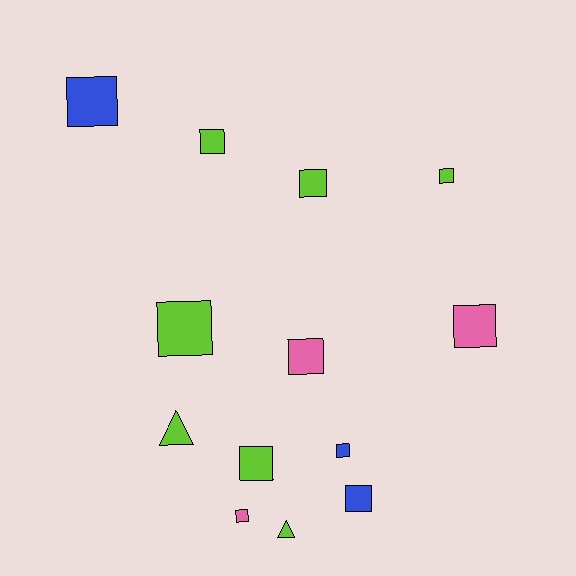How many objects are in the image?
There are 13 objects.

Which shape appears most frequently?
Square, with 11 objects.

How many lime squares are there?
There are 5 lime squares.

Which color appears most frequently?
Lime, with 7 objects.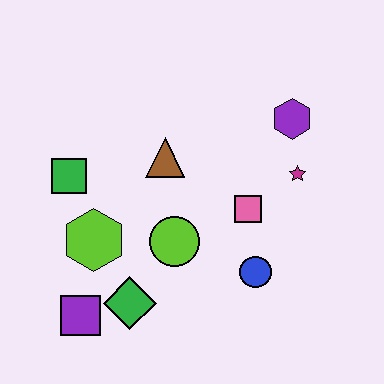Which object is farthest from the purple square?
The purple hexagon is farthest from the purple square.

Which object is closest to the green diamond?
The purple square is closest to the green diamond.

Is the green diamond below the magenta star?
Yes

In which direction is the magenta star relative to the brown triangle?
The magenta star is to the right of the brown triangle.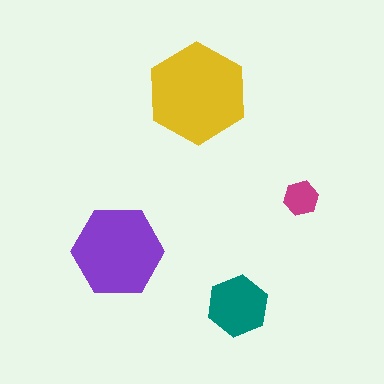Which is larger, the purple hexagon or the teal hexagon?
The purple one.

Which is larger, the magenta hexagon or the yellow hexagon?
The yellow one.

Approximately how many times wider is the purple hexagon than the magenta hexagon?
About 2.5 times wider.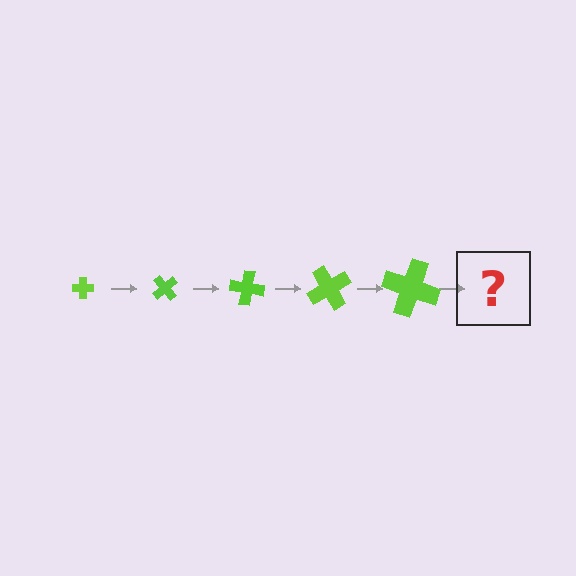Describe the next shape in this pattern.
It should be a cross, larger than the previous one and rotated 250 degrees from the start.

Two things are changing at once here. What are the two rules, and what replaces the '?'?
The two rules are that the cross grows larger each step and it rotates 50 degrees each step. The '?' should be a cross, larger than the previous one and rotated 250 degrees from the start.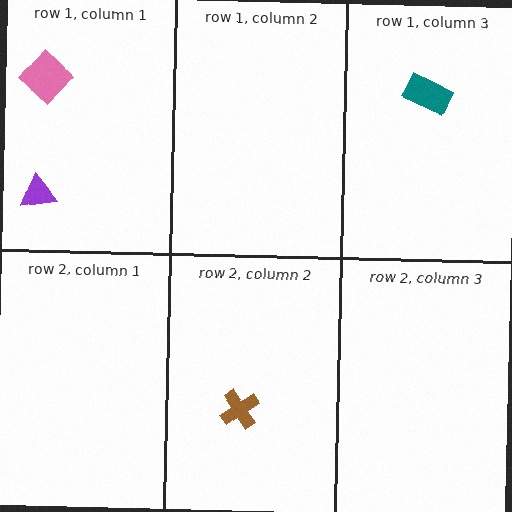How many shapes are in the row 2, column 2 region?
1.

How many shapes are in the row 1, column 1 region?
2.